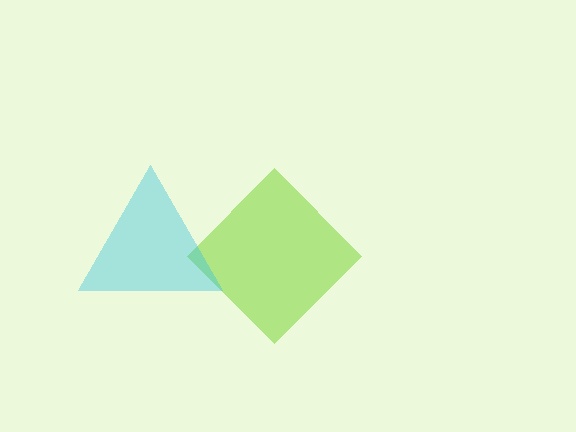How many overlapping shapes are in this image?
There are 2 overlapping shapes in the image.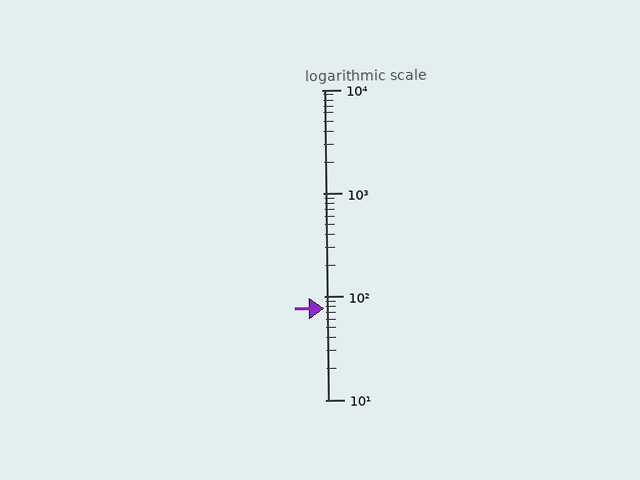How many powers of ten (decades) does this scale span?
The scale spans 3 decades, from 10 to 10000.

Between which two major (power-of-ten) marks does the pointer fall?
The pointer is between 10 and 100.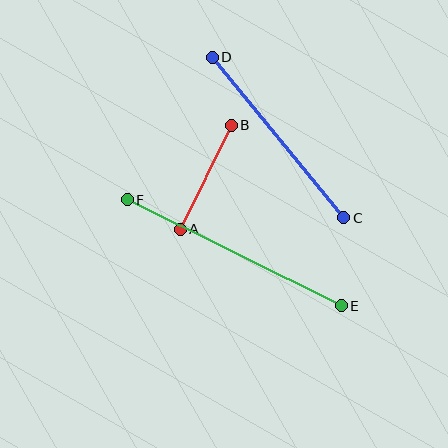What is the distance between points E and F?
The distance is approximately 239 pixels.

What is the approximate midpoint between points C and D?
The midpoint is at approximately (278, 137) pixels.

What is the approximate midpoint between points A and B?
The midpoint is at approximately (206, 177) pixels.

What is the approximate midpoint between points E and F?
The midpoint is at approximately (234, 253) pixels.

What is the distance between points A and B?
The distance is approximately 116 pixels.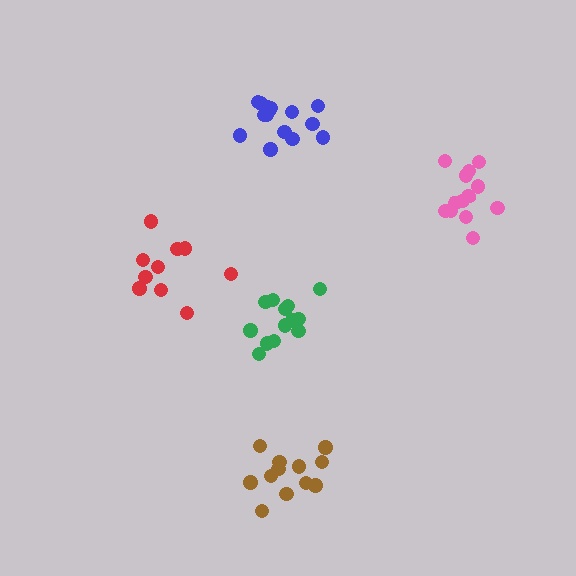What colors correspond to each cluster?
The clusters are colored: pink, red, green, brown, blue.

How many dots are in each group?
Group 1: 13 dots, Group 2: 10 dots, Group 3: 13 dots, Group 4: 12 dots, Group 5: 15 dots (63 total).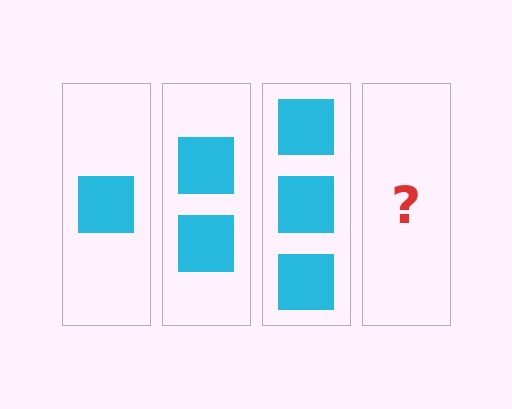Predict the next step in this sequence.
The next step is 4 squares.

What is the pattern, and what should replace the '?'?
The pattern is that each step adds one more square. The '?' should be 4 squares.